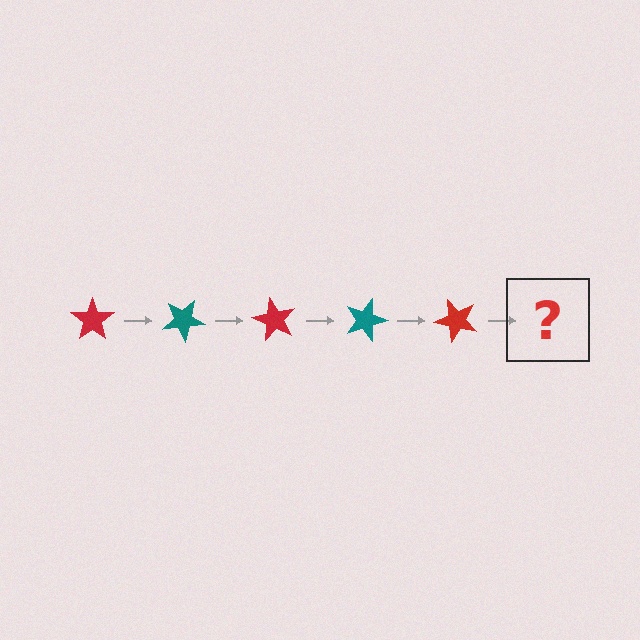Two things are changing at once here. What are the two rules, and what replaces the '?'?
The two rules are that it rotates 30 degrees each step and the color cycles through red and teal. The '?' should be a teal star, rotated 150 degrees from the start.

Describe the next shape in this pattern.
It should be a teal star, rotated 150 degrees from the start.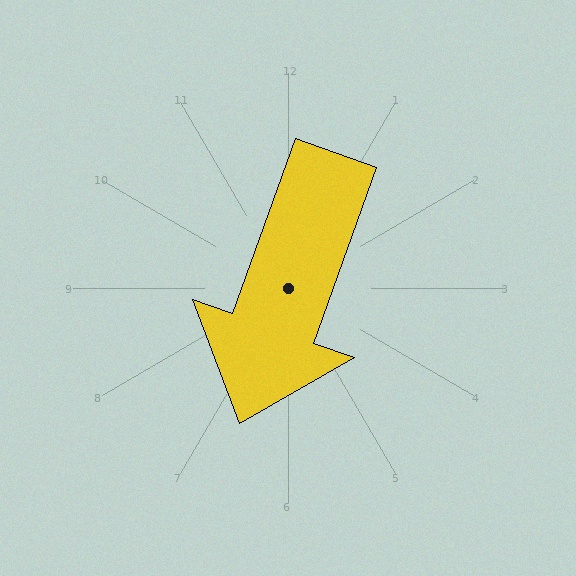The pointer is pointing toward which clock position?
Roughly 7 o'clock.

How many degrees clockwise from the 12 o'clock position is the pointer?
Approximately 200 degrees.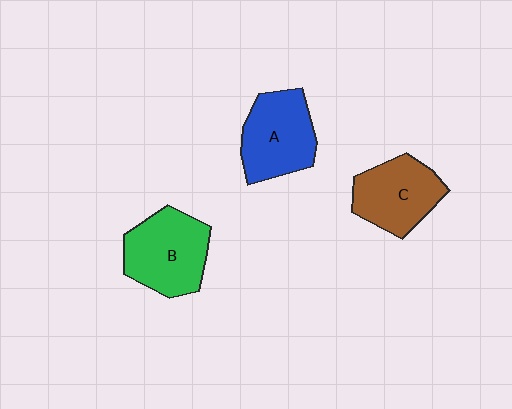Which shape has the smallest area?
Shape C (brown).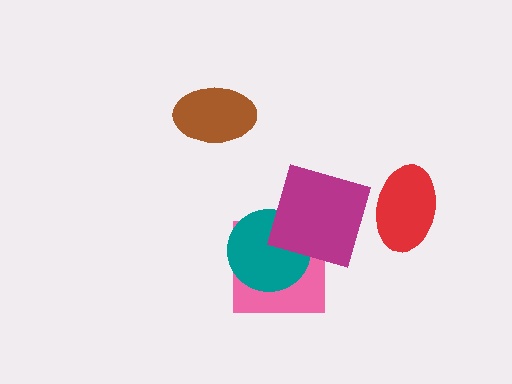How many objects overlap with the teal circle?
2 objects overlap with the teal circle.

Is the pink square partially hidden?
Yes, it is partially covered by another shape.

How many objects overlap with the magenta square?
2 objects overlap with the magenta square.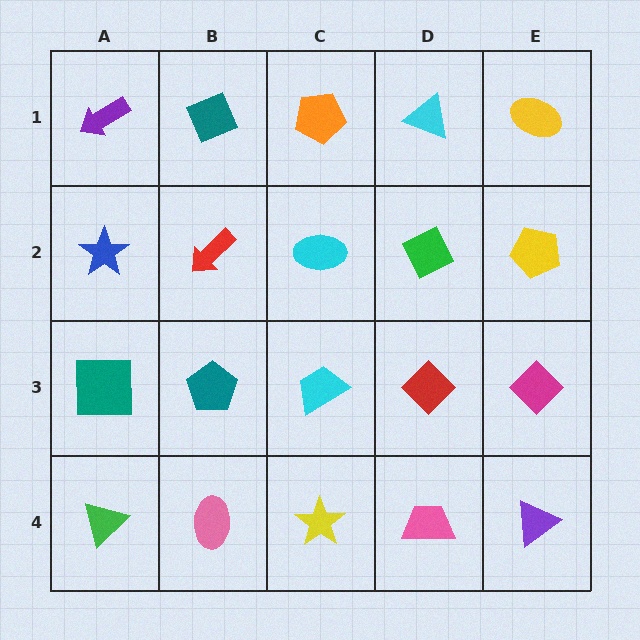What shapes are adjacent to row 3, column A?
A blue star (row 2, column A), a green triangle (row 4, column A), a teal pentagon (row 3, column B).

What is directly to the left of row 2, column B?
A blue star.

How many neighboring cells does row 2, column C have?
4.